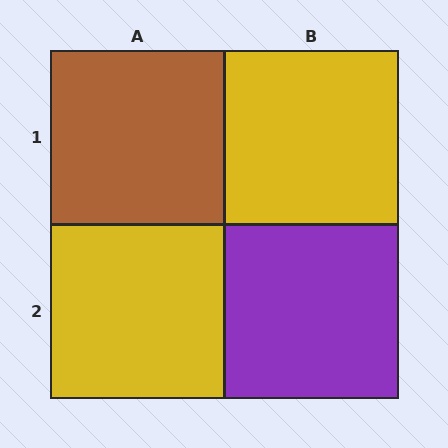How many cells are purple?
1 cell is purple.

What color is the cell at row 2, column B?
Purple.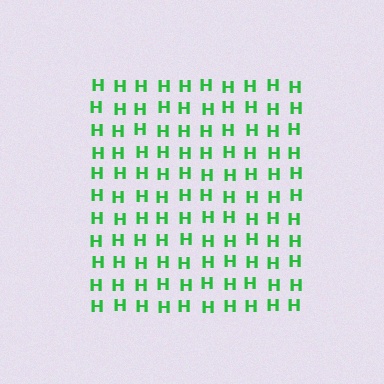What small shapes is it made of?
It is made of small letter H's.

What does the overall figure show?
The overall figure shows a square.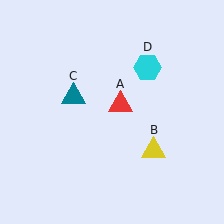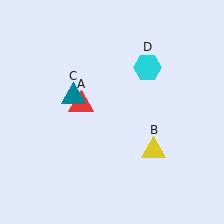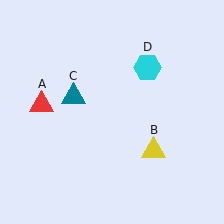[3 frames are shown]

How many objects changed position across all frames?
1 object changed position: red triangle (object A).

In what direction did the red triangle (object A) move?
The red triangle (object A) moved left.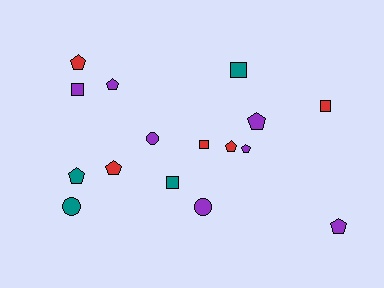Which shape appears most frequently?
Pentagon, with 8 objects.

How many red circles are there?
There are no red circles.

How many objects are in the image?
There are 16 objects.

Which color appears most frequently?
Purple, with 7 objects.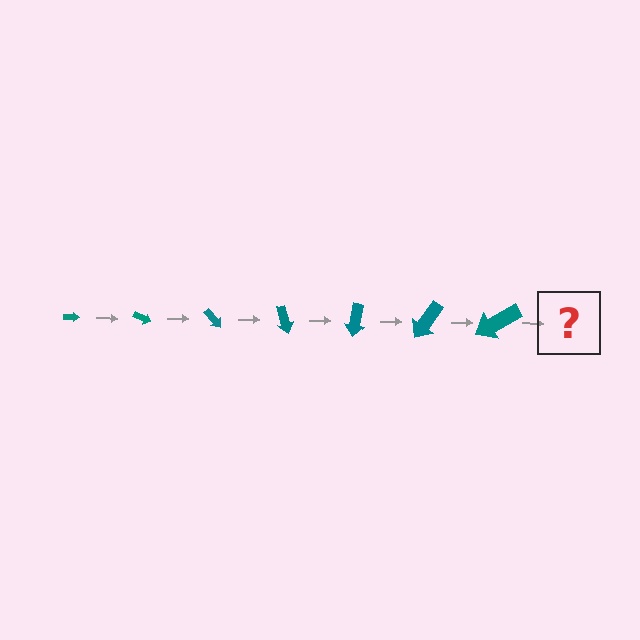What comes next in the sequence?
The next element should be an arrow, larger than the previous one and rotated 175 degrees from the start.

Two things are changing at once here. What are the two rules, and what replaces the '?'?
The two rules are that the arrow grows larger each step and it rotates 25 degrees each step. The '?' should be an arrow, larger than the previous one and rotated 175 degrees from the start.